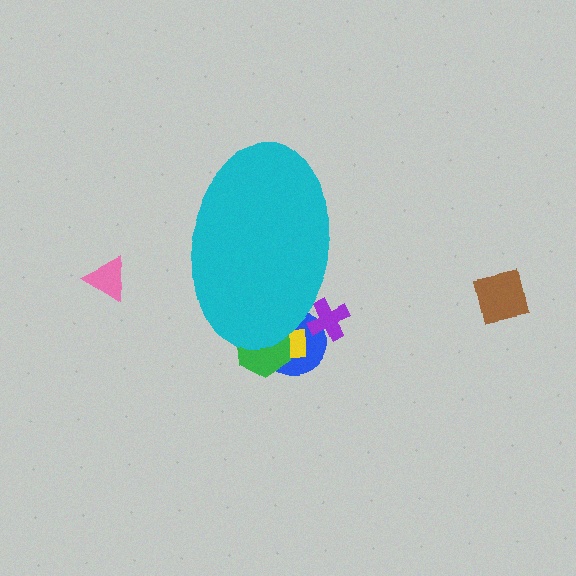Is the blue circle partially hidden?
Yes, the blue circle is partially hidden behind the cyan ellipse.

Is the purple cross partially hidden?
Yes, the purple cross is partially hidden behind the cyan ellipse.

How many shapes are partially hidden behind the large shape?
4 shapes are partially hidden.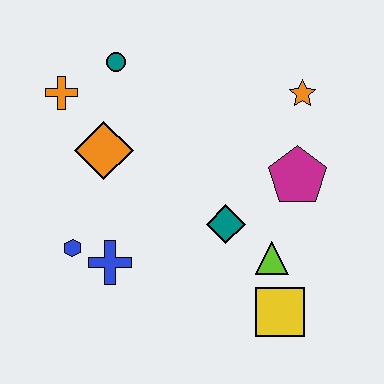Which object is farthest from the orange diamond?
The yellow square is farthest from the orange diamond.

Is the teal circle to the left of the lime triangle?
Yes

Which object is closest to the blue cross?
The blue hexagon is closest to the blue cross.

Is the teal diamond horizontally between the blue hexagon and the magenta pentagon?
Yes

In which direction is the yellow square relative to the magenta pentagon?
The yellow square is below the magenta pentagon.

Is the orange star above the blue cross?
Yes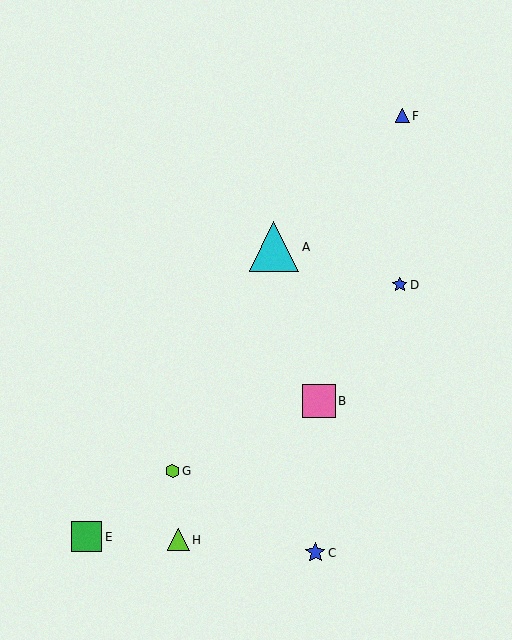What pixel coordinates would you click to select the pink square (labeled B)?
Click at (319, 401) to select the pink square B.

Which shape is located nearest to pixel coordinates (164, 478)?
The lime hexagon (labeled G) at (173, 471) is nearest to that location.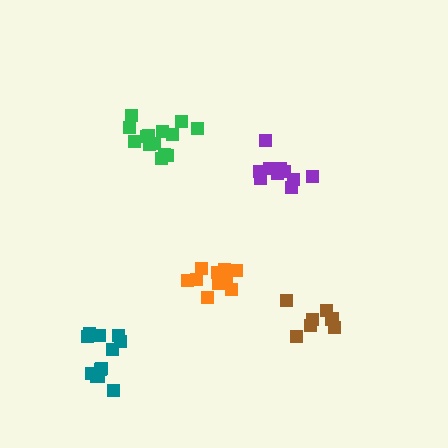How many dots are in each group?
Group 1: 10 dots, Group 2: 12 dots, Group 3: 12 dots, Group 4: 14 dots, Group 5: 8 dots (56 total).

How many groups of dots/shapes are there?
There are 5 groups.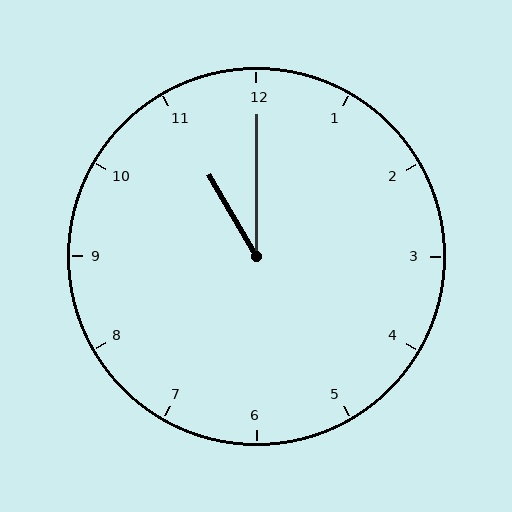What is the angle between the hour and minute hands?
Approximately 30 degrees.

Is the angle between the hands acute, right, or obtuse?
It is acute.